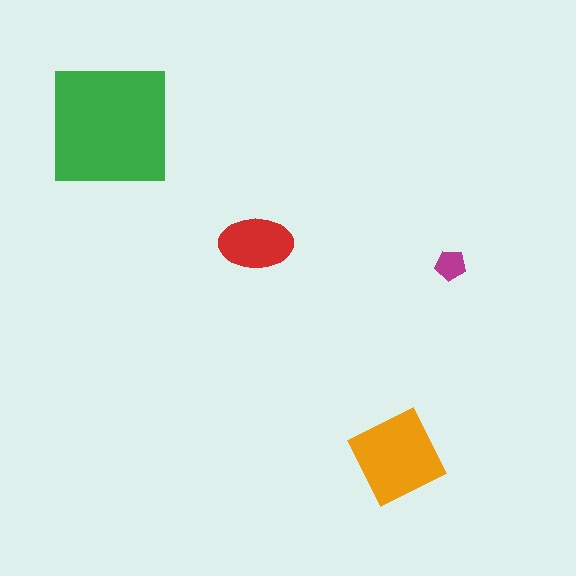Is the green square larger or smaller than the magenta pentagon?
Larger.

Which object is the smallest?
The magenta pentagon.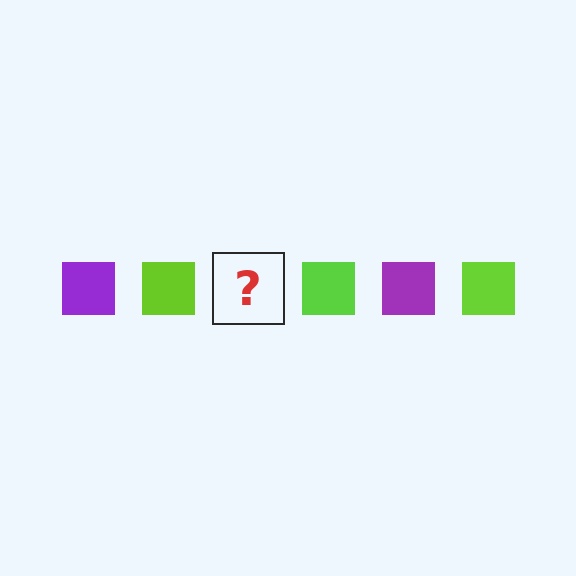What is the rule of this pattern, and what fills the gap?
The rule is that the pattern cycles through purple, lime squares. The gap should be filled with a purple square.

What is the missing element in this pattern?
The missing element is a purple square.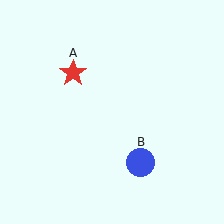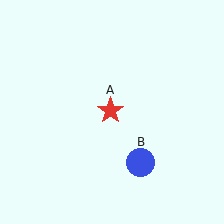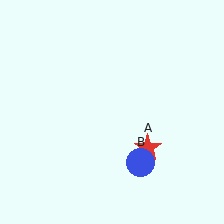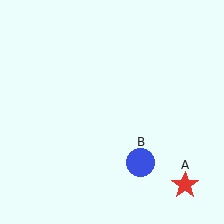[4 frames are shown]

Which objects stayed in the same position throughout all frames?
Blue circle (object B) remained stationary.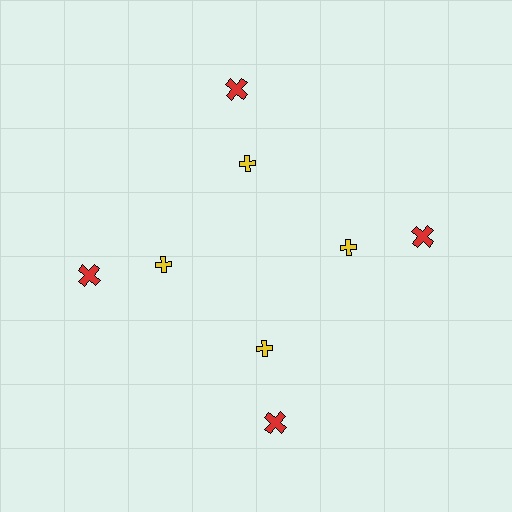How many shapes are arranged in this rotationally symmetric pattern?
There are 8 shapes, arranged in 4 groups of 2.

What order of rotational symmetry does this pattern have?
This pattern has 4-fold rotational symmetry.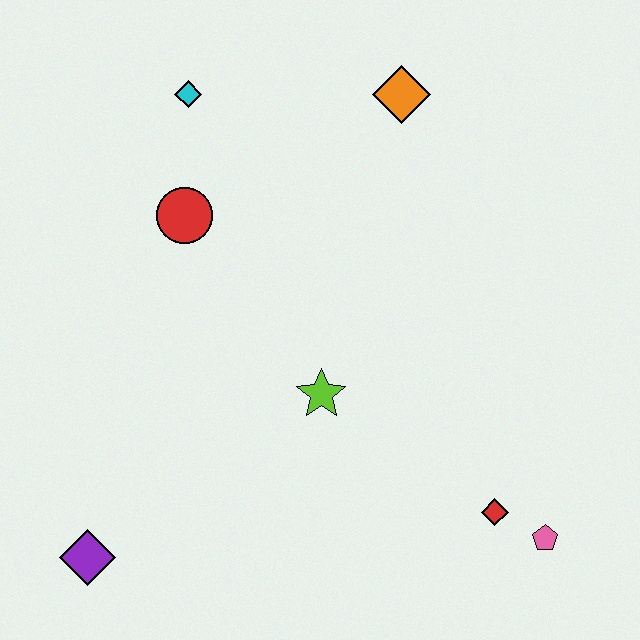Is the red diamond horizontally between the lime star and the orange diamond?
No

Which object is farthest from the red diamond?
The cyan diamond is farthest from the red diamond.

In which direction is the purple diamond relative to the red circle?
The purple diamond is below the red circle.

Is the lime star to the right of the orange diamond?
No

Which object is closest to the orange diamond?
The cyan diamond is closest to the orange diamond.